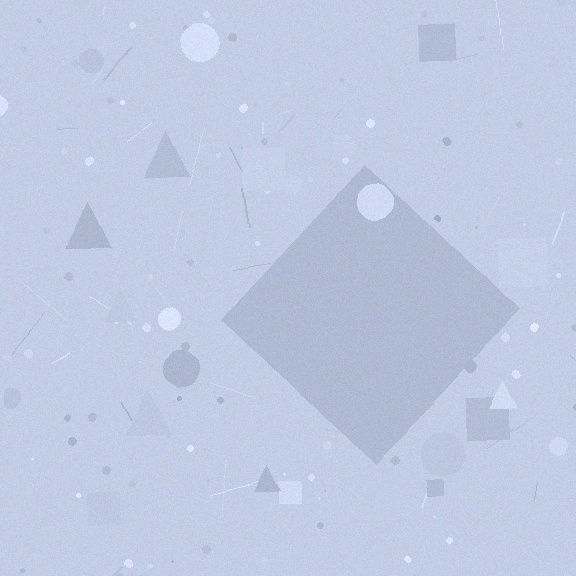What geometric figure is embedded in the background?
A diamond is embedded in the background.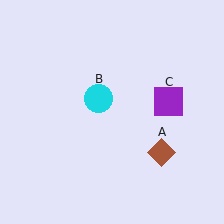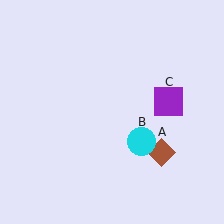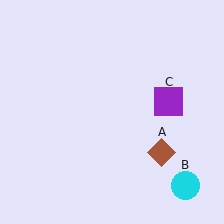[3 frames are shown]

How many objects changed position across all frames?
1 object changed position: cyan circle (object B).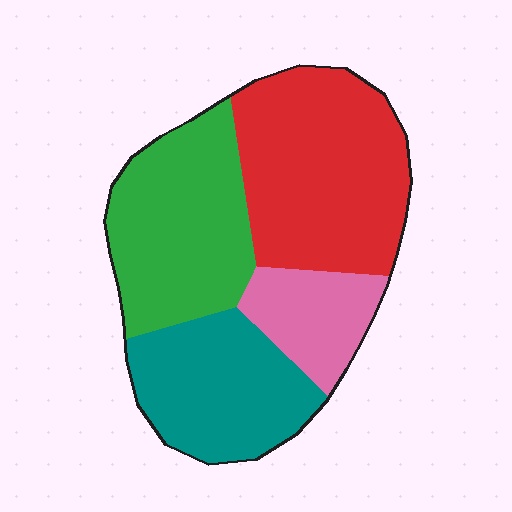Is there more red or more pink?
Red.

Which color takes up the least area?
Pink, at roughly 15%.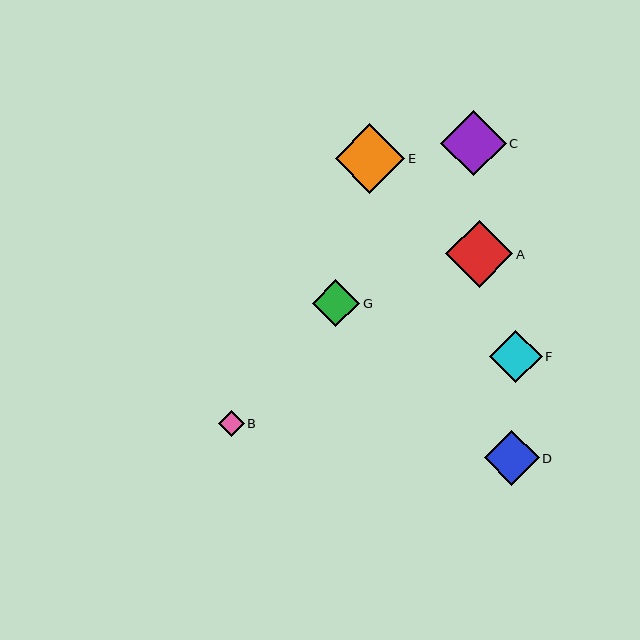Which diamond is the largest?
Diamond E is the largest with a size of approximately 70 pixels.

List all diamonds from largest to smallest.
From largest to smallest: E, A, C, D, F, G, B.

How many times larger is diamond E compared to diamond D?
Diamond E is approximately 1.3 times the size of diamond D.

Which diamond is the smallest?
Diamond B is the smallest with a size of approximately 26 pixels.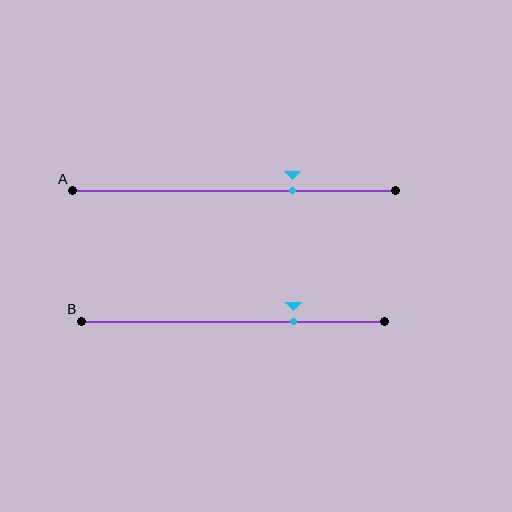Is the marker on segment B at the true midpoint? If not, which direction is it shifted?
No, the marker on segment B is shifted to the right by about 20% of the segment length.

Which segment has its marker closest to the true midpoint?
Segment A has its marker closest to the true midpoint.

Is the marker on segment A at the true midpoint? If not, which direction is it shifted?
No, the marker on segment A is shifted to the right by about 18% of the segment length.